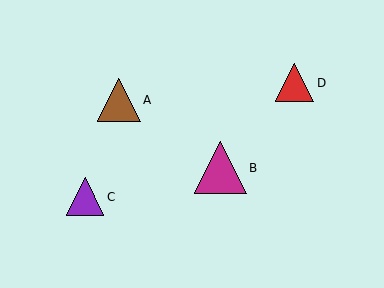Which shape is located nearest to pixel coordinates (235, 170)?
The magenta triangle (labeled B) at (220, 168) is nearest to that location.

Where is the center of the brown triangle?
The center of the brown triangle is at (119, 100).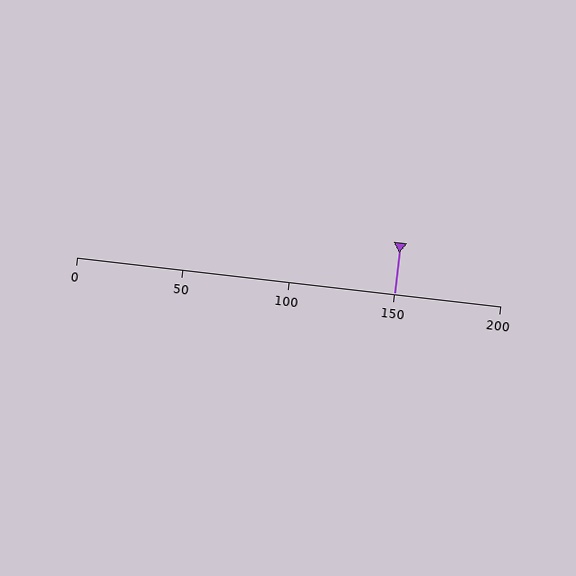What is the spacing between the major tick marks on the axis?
The major ticks are spaced 50 apart.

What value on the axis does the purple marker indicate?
The marker indicates approximately 150.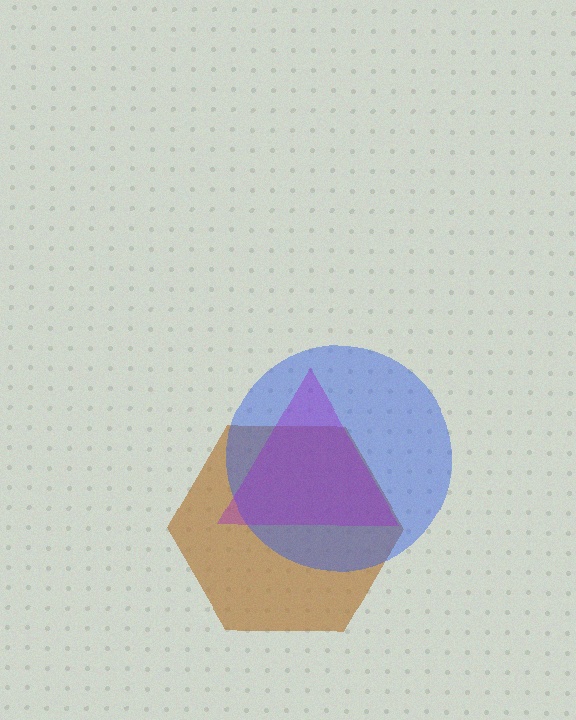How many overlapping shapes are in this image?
There are 3 overlapping shapes in the image.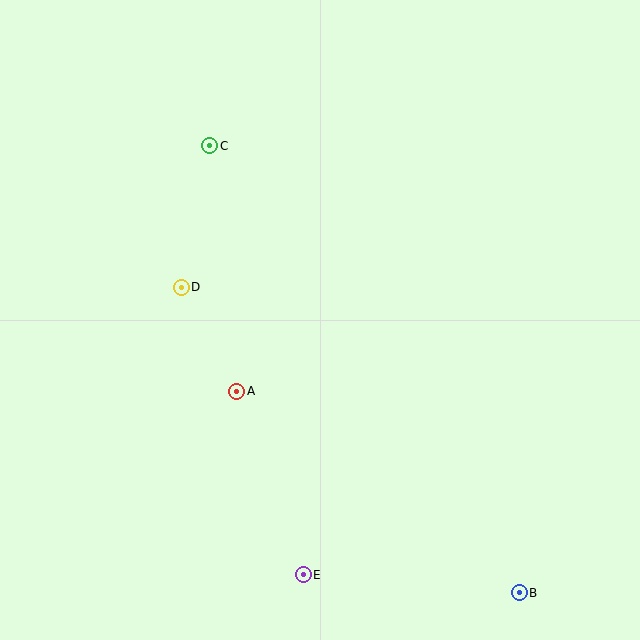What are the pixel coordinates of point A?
Point A is at (237, 391).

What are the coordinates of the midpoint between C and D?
The midpoint between C and D is at (195, 216).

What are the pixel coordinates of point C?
Point C is at (210, 146).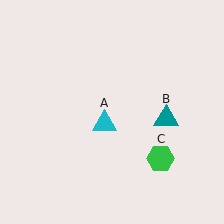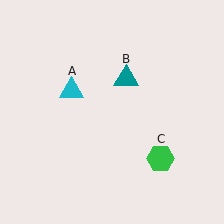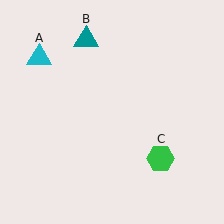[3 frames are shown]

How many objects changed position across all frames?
2 objects changed position: cyan triangle (object A), teal triangle (object B).